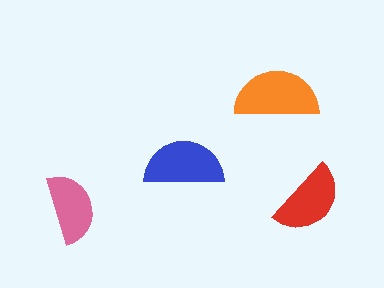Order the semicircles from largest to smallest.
the orange one, the blue one, the red one, the pink one.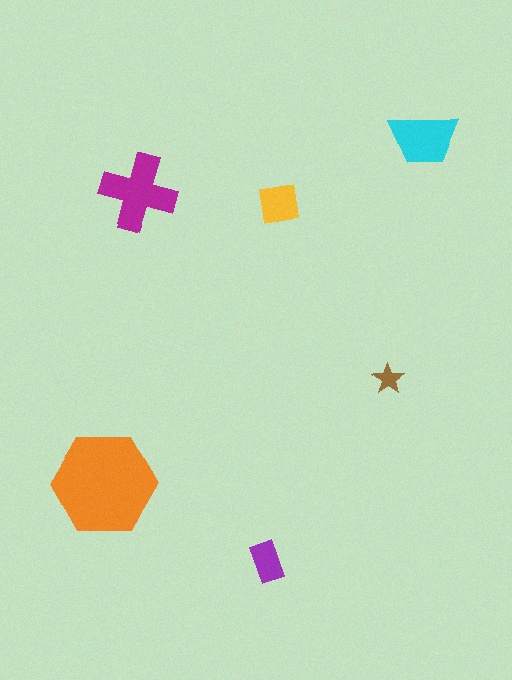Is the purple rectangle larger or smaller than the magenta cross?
Smaller.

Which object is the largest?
The orange hexagon.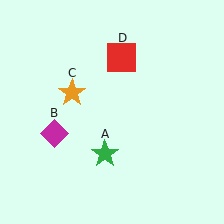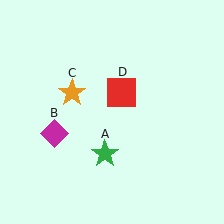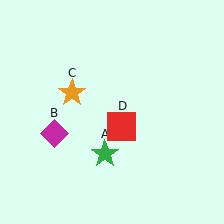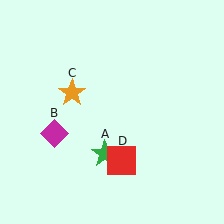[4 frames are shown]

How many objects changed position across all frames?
1 object changed position: red square (object D).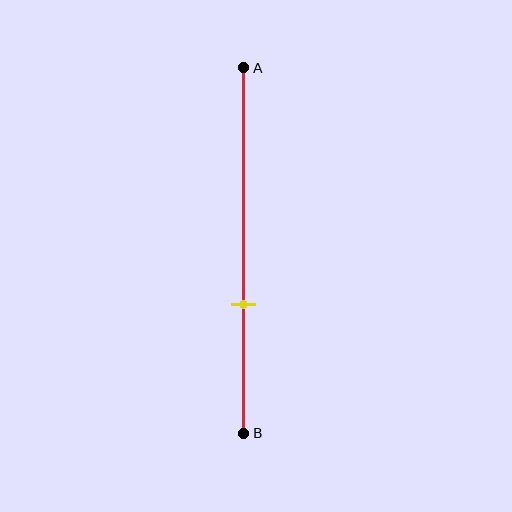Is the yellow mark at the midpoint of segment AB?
No, the mark is at about 65% from A, not at the 50% midpoint.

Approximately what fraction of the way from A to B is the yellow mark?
The yellow mark is approximately 65% of the way from A to B.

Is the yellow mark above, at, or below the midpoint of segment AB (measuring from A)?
The yellow mark is below the midpoint of segment AB.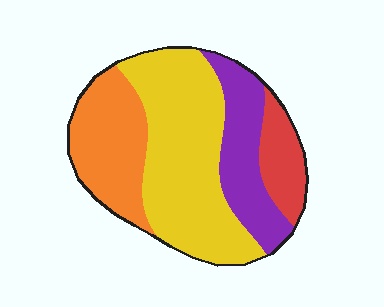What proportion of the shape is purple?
Purple covers 20% of the shape.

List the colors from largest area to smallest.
From largest to smallest: yellow, orange, purple, red.